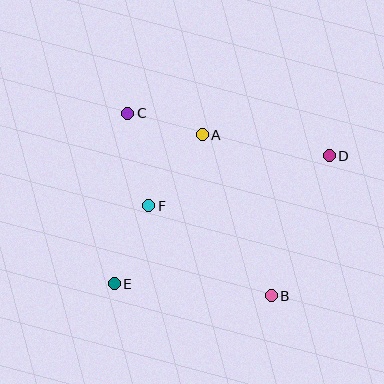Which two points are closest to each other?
Points A and C are closest to each other.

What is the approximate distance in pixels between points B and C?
The distance between B and C is approximately 233 pixels.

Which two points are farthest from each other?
Points D and E are farthest from each other.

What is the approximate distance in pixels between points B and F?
The distance between B and F is approximately 152 pixels.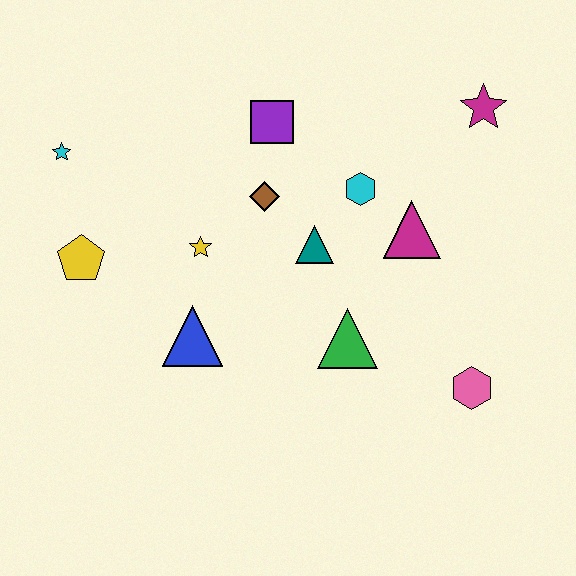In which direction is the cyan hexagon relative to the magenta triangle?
The cyan hexagon is to the left of the magenta triangle.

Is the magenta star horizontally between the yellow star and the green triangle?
No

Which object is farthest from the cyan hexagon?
The cyan star is farthest from the cyan hexagon.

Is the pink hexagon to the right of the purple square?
Yes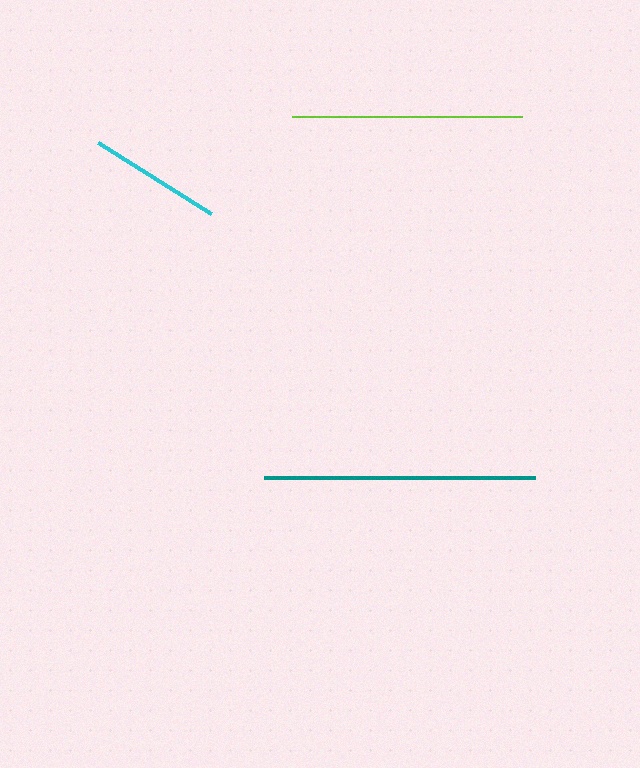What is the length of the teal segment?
The teal segment is approximately 271 pixels long.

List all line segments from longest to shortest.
From longest to shortest: teal, lime, cyan.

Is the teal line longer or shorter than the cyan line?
The teal line is longer than the cyan line.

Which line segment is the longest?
The teal line is the longest at approximately 271 pixels.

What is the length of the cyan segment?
The cyan segment is approximately 133 pixels long.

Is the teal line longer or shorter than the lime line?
The teal line is longer than the lime line.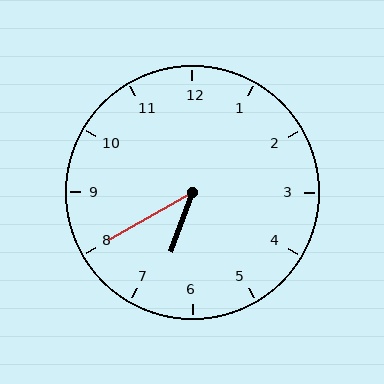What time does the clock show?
6:40.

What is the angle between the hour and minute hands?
Approximately 40 degrees.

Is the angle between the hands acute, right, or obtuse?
It is acute.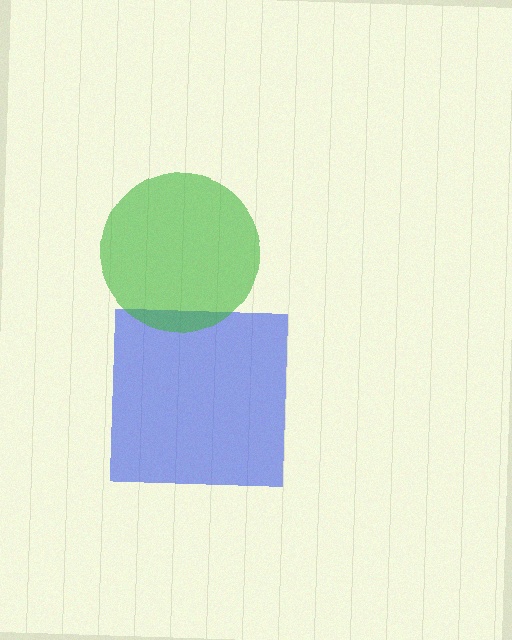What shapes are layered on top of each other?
The layered shapes are: a blue square, a green circle.